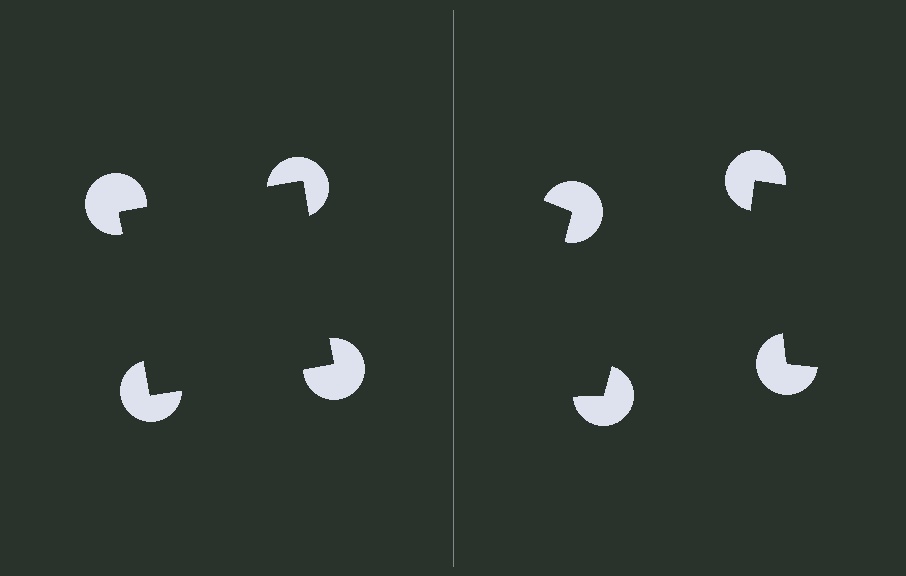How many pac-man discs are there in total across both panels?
8 — 4 on each side.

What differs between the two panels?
The pac-man discs are positioned identically on both sides; only the wedge orientations differ. On the left they align to a square; on the right they are misaligned.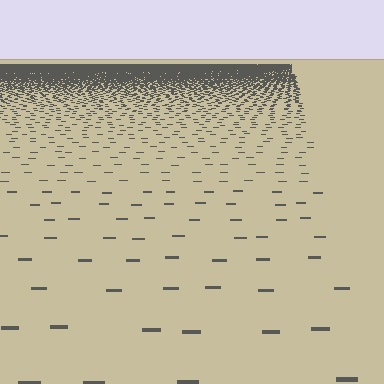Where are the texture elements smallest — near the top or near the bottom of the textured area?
Near the top.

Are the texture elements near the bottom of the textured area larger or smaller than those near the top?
Larger. Near the bottom, elements are closer to the viewer and appear at a bigger on-screen size.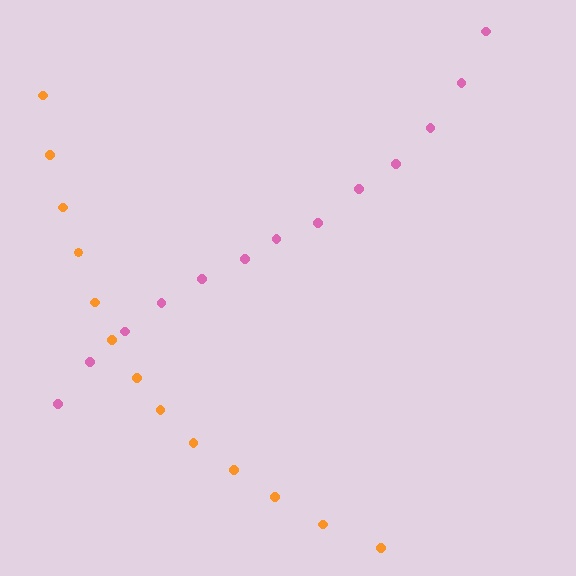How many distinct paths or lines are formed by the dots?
There are 2 distinct paths.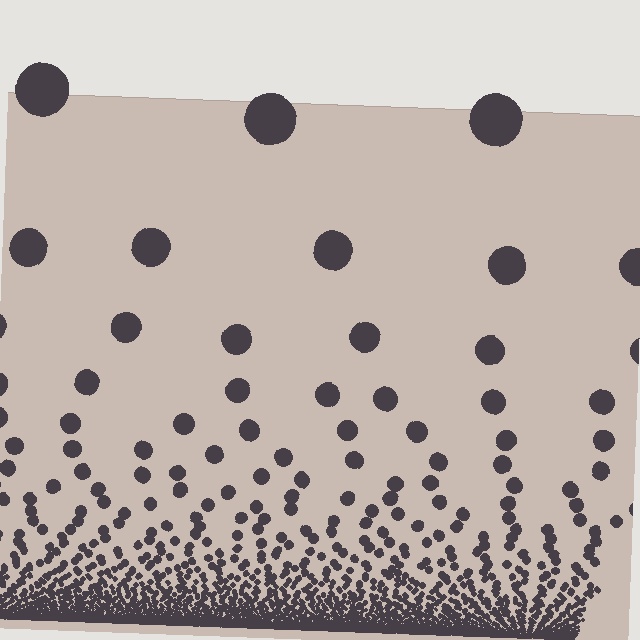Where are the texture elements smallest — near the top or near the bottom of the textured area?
Near the bottom.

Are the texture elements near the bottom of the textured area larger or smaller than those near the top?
Smaller. The gradient is inverted — elements near the bottom are smaller and denser.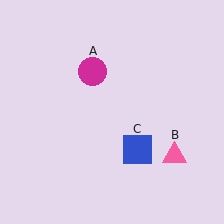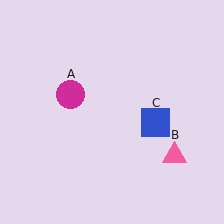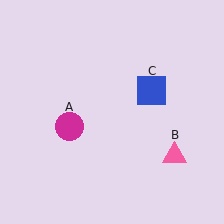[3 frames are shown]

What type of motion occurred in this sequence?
The magenta circle (object A), blue square (object C) rotated counterclockwise around the center of the scene.